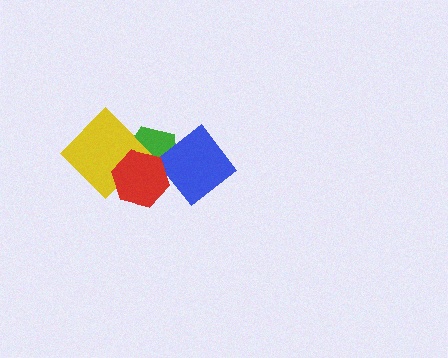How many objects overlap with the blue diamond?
2 objects overlap with the blue diamond.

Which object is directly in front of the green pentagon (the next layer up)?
The yellow diamond is directly in front of the green pentagon.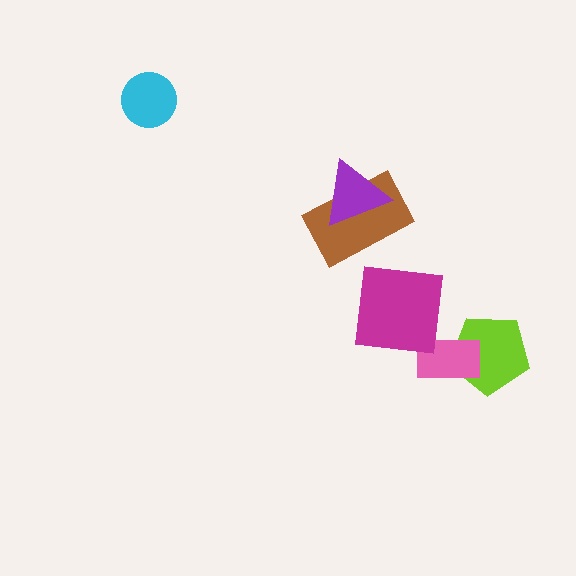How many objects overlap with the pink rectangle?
1 object overlaps with the pink rectangle.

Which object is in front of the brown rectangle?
The purple triangle is in front of the brown rectangle.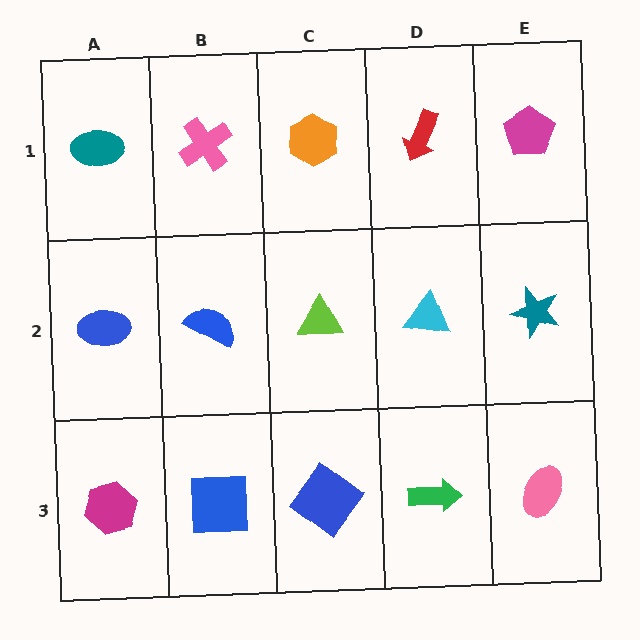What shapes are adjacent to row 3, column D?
A cyan triangle (row 2, column D), a blue diamond (row 3, column C), a pink ellipse (row 3, column E).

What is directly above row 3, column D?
A cyan triangle.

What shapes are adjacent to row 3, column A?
A blue ellipse (row 2, column A), a blue square (row 3, column B).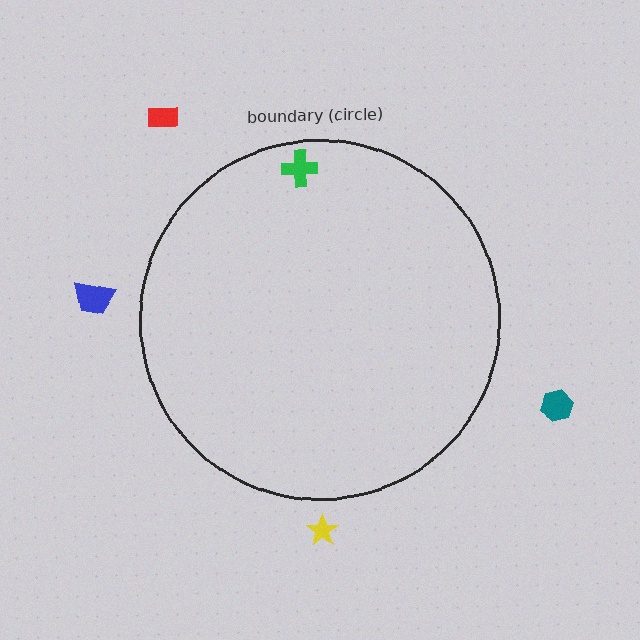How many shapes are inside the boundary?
1 inside, 4 outside.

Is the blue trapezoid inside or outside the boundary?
Outside.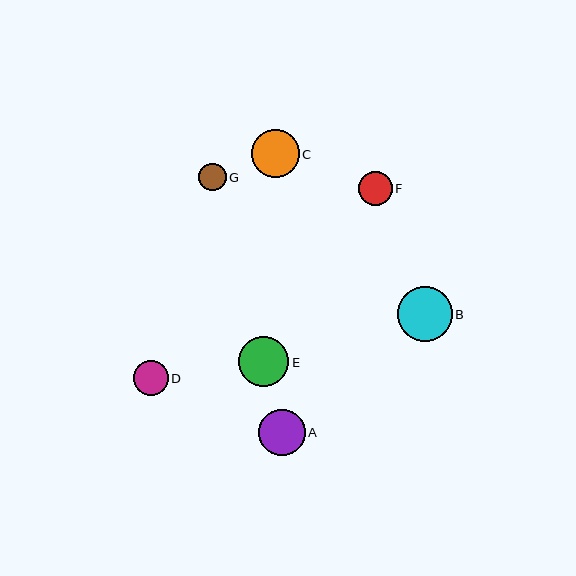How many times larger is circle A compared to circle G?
Circle A is approximately 1.7 times the size of circle G.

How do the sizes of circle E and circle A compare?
Circle E and circle A are approximately the same size.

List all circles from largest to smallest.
From largest to smallest: B, E, C, A, D, F, G.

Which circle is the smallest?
Circle G is the smallest with a size of approximately 27 pixels.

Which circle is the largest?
Circle B is the largest with a size of approximately 55 pixels.